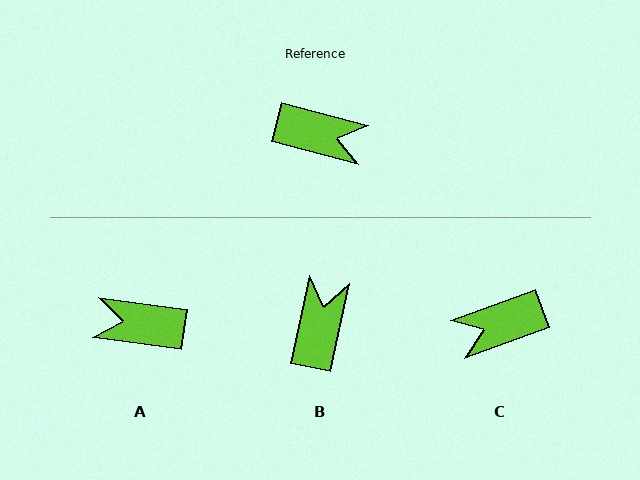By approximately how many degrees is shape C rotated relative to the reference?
Approximately 145 degrees clockwise.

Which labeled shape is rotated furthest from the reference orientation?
A, about 173 degrees away.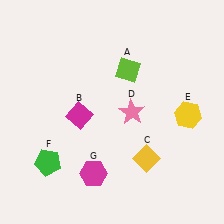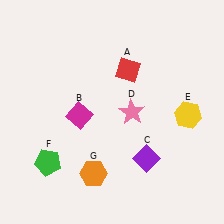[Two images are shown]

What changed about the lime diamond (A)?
In Image 1, A is lime. In Image 2, it changed to red.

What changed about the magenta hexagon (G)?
In Image 1, G is magenta. In Image 2, it changed to orange.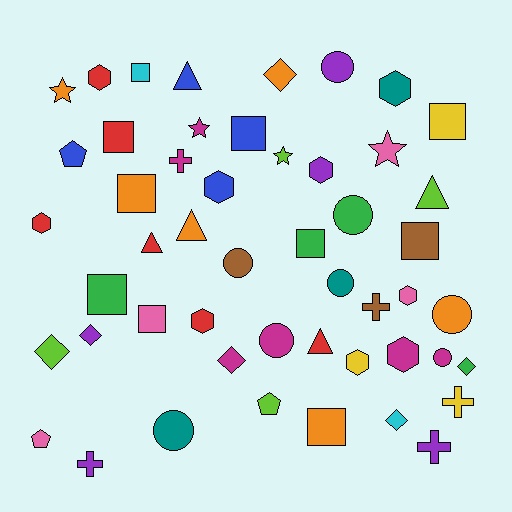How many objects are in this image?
There are 50 objects.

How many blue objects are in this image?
There are 4 blue objects.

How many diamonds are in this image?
There are 6 diamonds.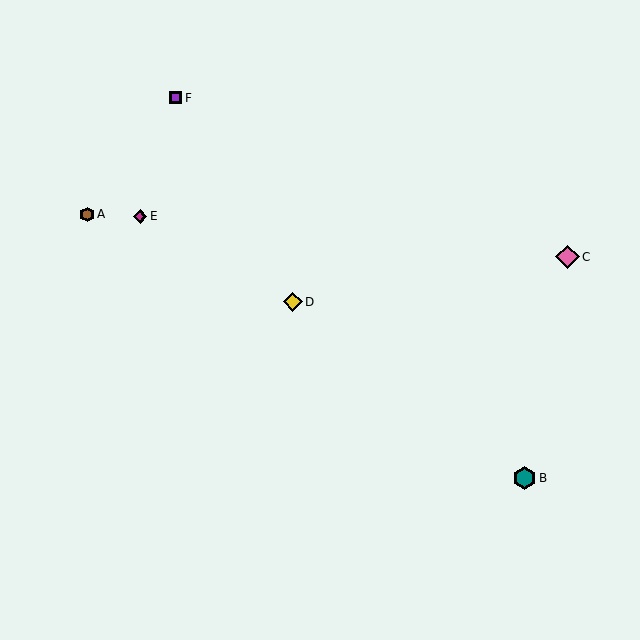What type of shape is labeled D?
Shape D is a yellow diamond.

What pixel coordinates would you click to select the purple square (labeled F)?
Click at (176, 98) to select the purple square F.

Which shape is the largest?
The pink diamond (labeled C) is the largest.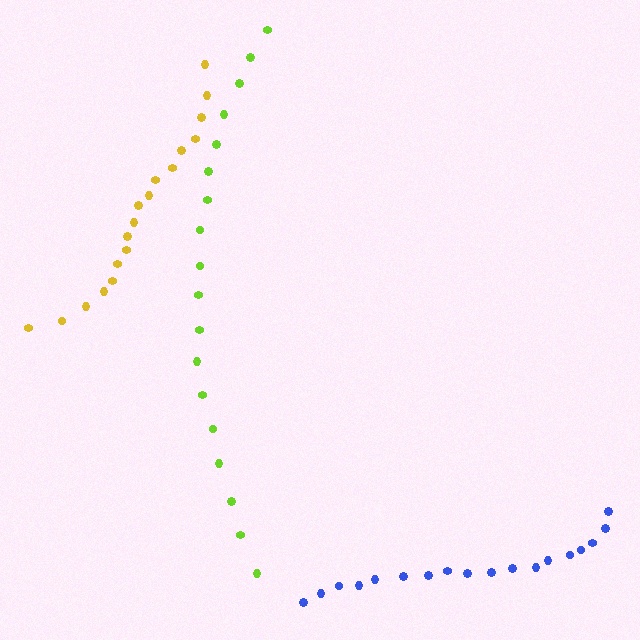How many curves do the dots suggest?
There are 3 distinct paths.